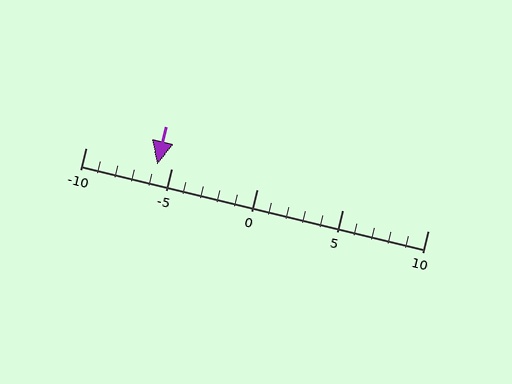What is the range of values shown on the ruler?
The ruler shows values from -10 to 10.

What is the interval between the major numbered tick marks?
The major tick marks are spaced 5 units apart.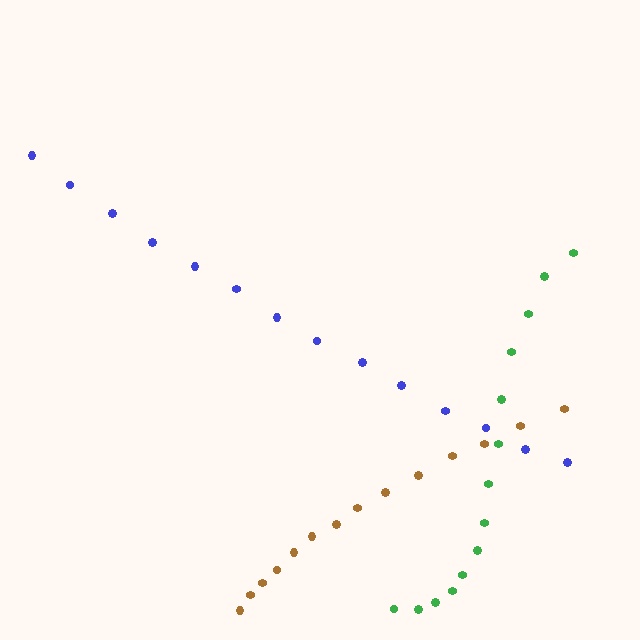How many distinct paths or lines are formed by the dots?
There are 3 distinct paths.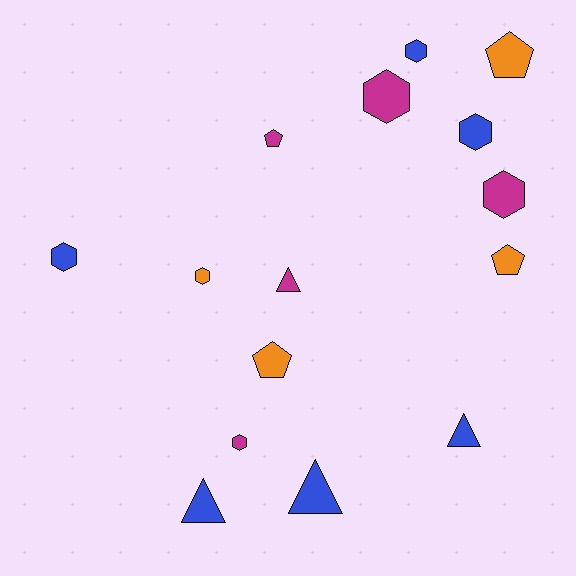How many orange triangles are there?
There are no orange triangles.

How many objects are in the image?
There are 15 objects.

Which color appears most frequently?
Blue, with 6 objects.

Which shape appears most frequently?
Hexagon, with 7 objects.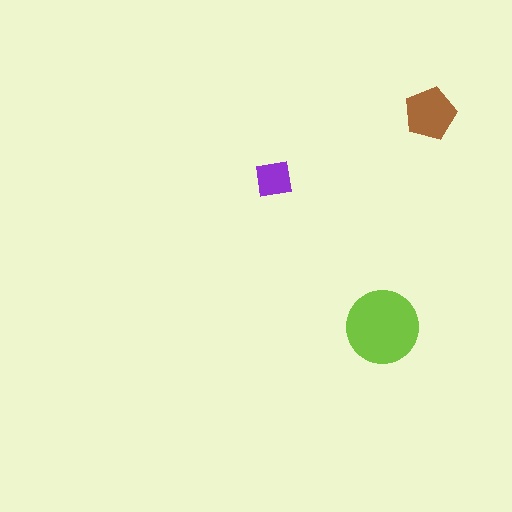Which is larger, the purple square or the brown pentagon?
The brown pentagon.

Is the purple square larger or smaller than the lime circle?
Smaller.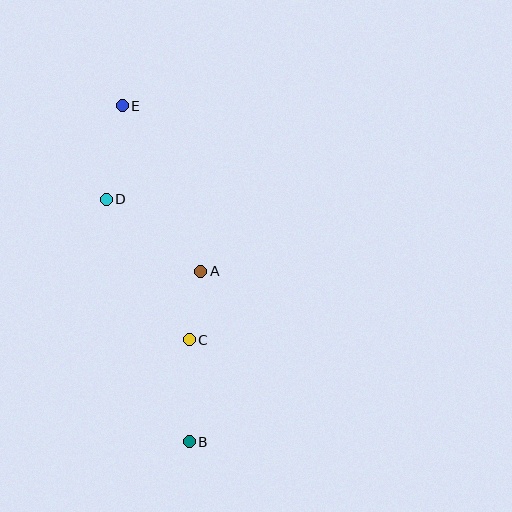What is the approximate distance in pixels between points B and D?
The distance between B and D is approximately 256 pixels.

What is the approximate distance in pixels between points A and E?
The distance between A and E is approximately 183 pixels.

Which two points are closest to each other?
Points A and C are closest to each other.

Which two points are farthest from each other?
Points B and E are farthest from each other.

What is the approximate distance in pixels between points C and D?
The distance between C and D is approximately 163 pixels.